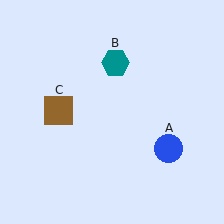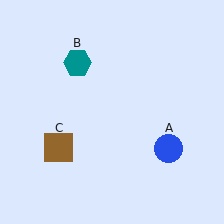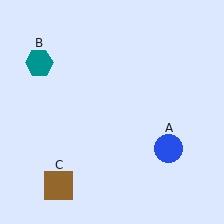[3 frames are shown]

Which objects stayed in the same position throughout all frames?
Blue circle (object A) remained stationary.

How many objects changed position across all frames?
2 objects changed position: teal hexagon (object B), brown square (object C).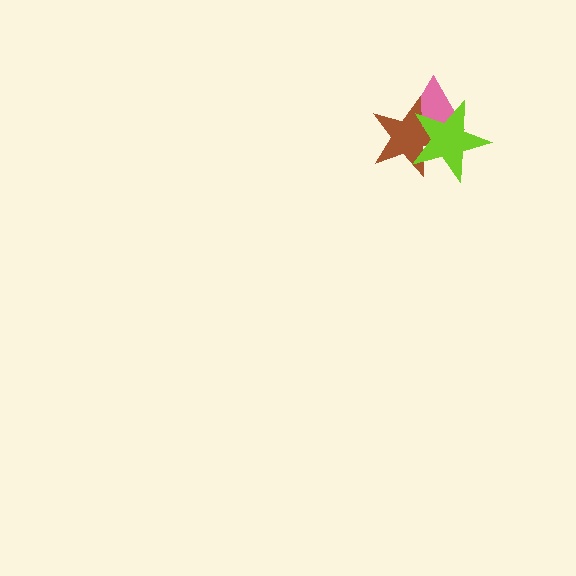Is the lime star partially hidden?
No, no other shape covers it.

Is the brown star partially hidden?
Yes, it is partially covered by another shape.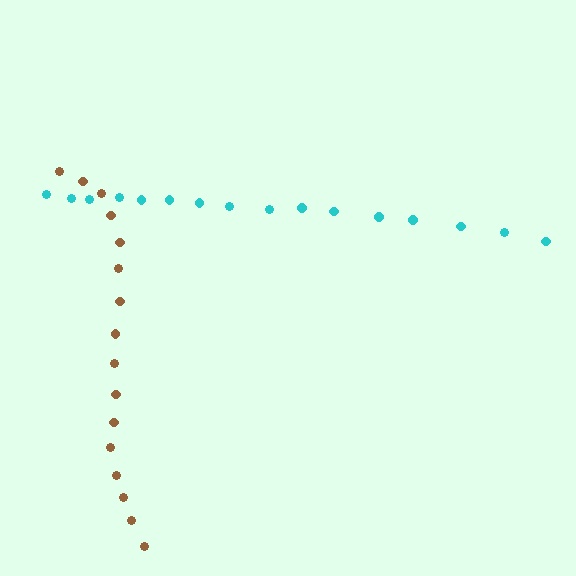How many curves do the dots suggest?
There are 2 distinct paths.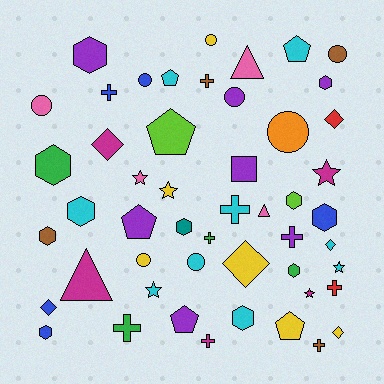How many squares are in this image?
There is 1 square.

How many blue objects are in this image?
There are 5 blue objects.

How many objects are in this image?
There are 50 objects.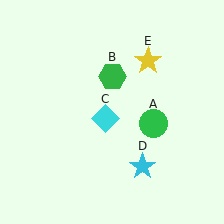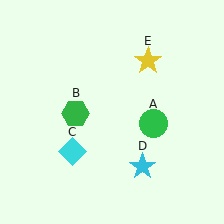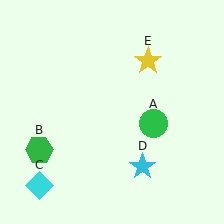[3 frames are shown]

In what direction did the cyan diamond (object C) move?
The cyan diamond (object C) moved down and to the left.